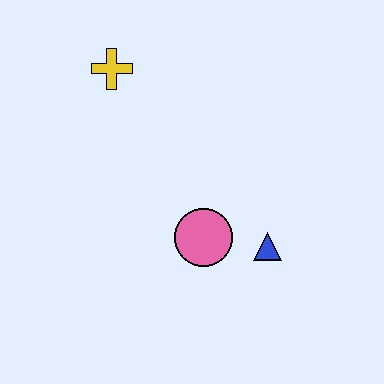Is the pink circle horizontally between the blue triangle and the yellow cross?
Yes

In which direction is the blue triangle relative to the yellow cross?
The blue triangle is below the yellow cross.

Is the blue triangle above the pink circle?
No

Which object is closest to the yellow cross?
The pink circle is closest to the yellow cross.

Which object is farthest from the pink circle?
The yellow cross is farthest from the pink circle.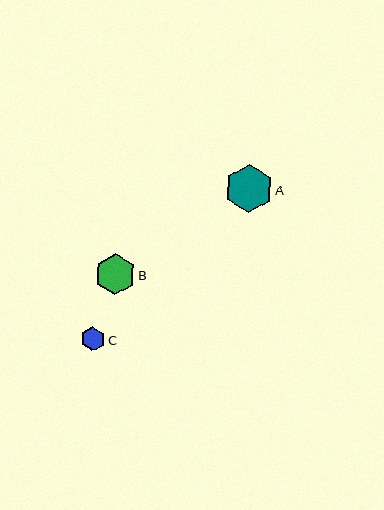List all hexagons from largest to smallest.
From largest to smallest: A, B, C.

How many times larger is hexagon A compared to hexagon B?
Hexagon A is approximately 1.2 times the size of hexagon B.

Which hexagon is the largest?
Hexagon A is the largest with a size of approximately 48 pixels.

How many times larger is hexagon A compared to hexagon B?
Hexagon A is approximately 1.2 times the size of hexagon B.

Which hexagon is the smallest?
Hexagon C is the smallest with a size of approximately 24 pixels.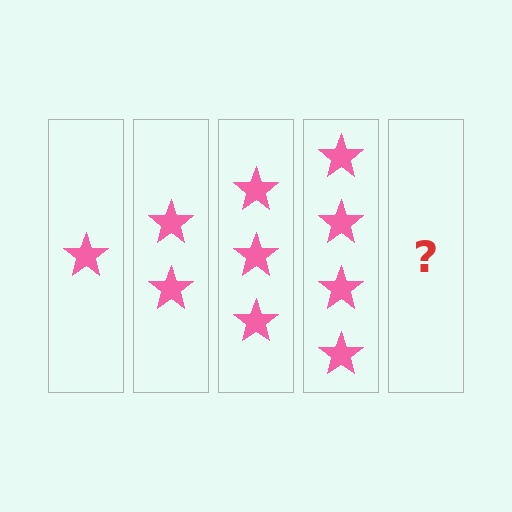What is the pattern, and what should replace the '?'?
The pattern is that each step adds one more star. The '?' should be 5 stars.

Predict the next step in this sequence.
The next step is 5 stars.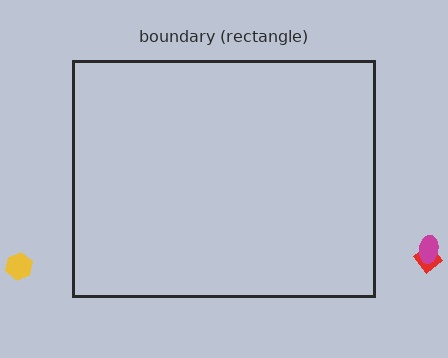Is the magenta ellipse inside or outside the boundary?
Outside.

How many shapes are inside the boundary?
0 inside, 3 outside.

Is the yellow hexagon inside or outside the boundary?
Outside.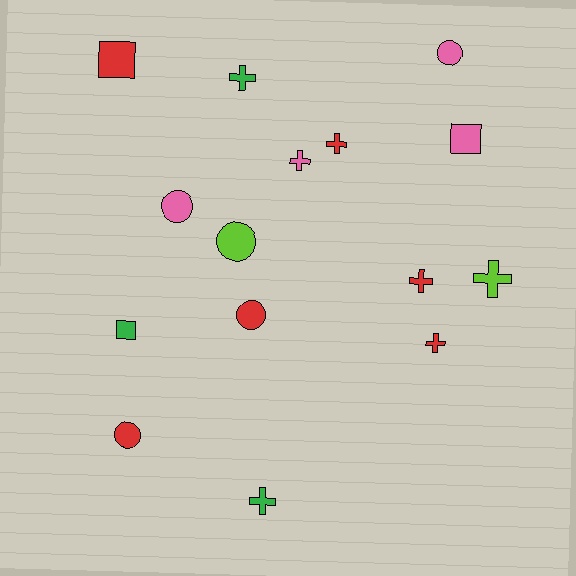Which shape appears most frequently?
Cross, with 7 objects.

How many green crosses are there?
There are 2 green crosses.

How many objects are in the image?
There are 15 objects.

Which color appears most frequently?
Red, with 6 objects.